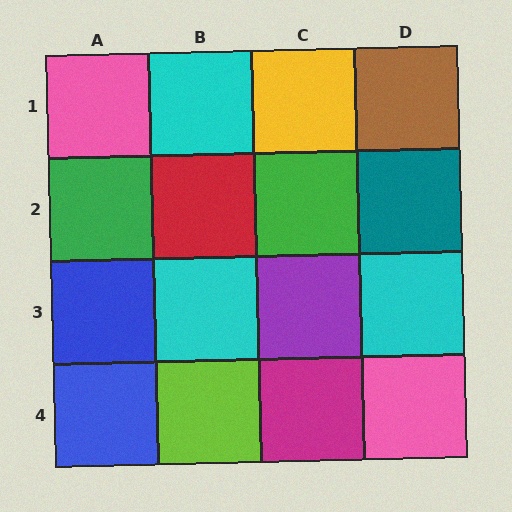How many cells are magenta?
1 cell is magenta.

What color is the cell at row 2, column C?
Green.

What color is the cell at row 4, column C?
Magenta.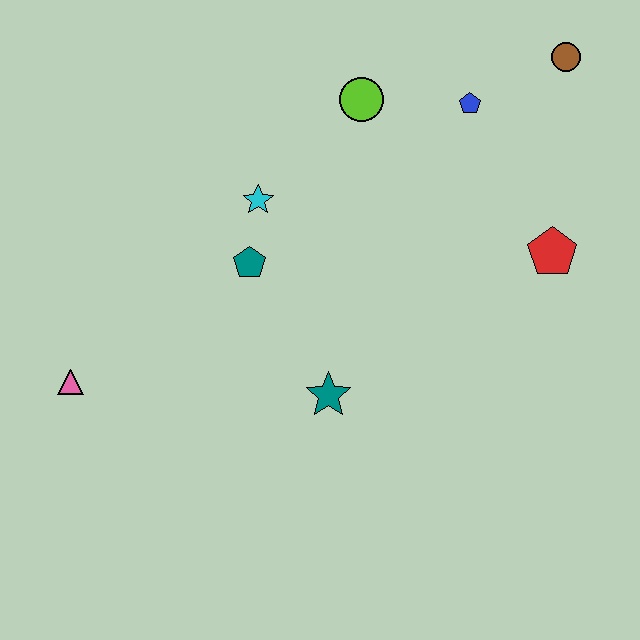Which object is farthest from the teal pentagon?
The brown circle is farthest from the teal pentagon.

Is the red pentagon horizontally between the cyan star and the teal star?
No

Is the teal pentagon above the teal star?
Yes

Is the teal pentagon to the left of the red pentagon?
Yes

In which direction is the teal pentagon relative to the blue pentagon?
The teal pentagon is to the left of the blue pentagon.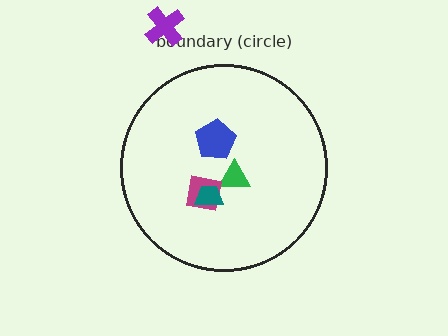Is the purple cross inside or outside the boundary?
Outside.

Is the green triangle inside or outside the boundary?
Inside.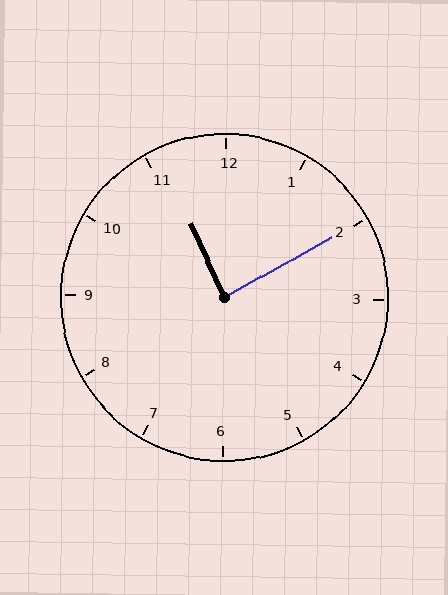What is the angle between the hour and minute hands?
Approximately 85 degrees.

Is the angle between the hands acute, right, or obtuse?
It is right.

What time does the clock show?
11:10.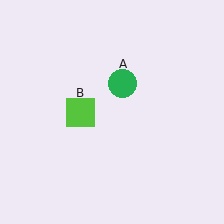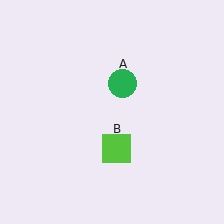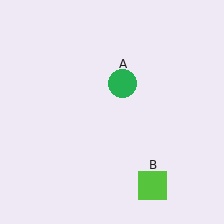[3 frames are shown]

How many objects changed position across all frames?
1 object changed position: lime square (object B).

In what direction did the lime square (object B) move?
The lime square (object B) moved down and to the right.